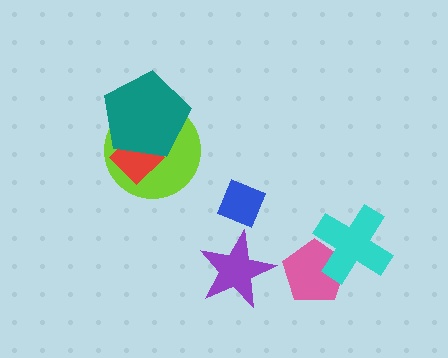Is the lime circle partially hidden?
Yes, it is partially covered by another shape.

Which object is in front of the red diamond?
The teal pentagon is in front of the red diamond.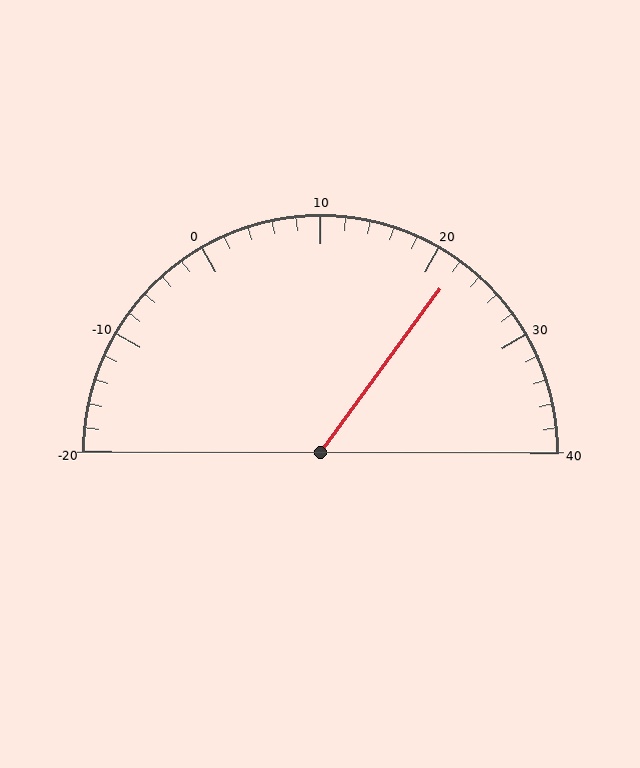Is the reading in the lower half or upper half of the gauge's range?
The reading is in the upper half of the range (-20 to 40).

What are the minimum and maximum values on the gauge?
The gauge ranges from -20 to 40.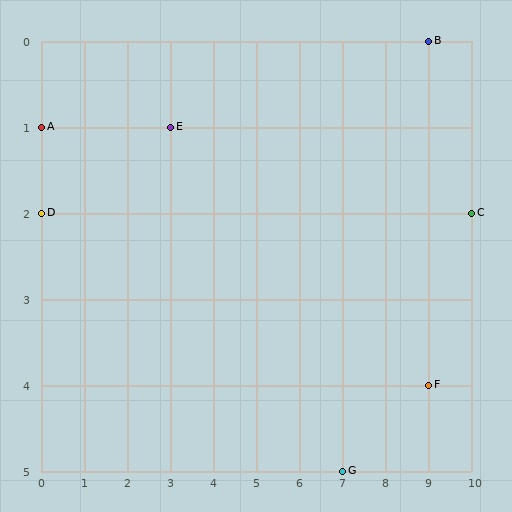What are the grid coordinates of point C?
Point C is at grid coordinates (10, 2).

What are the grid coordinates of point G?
Point G is at grid coordinates (7, 5).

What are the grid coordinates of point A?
Point A is at grid coordinates (0, 1).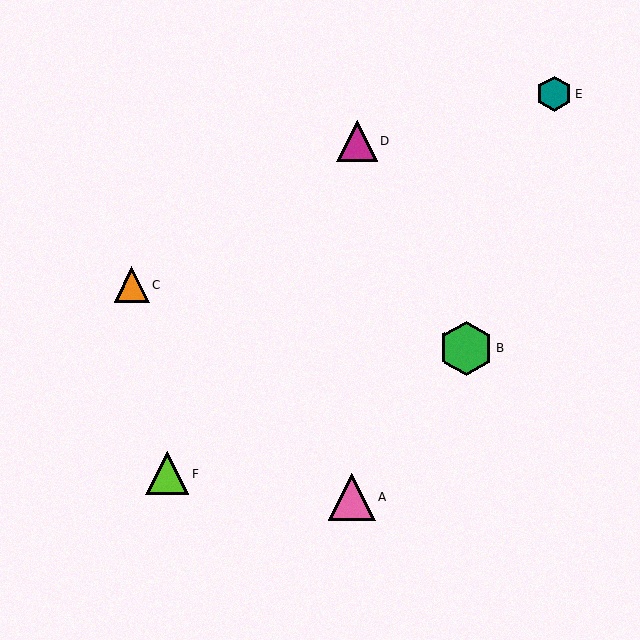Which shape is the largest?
The green hexagon (labeled B) is the largest.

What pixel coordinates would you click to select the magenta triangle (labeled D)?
Click at (357, 141) to select the magenta triangle D.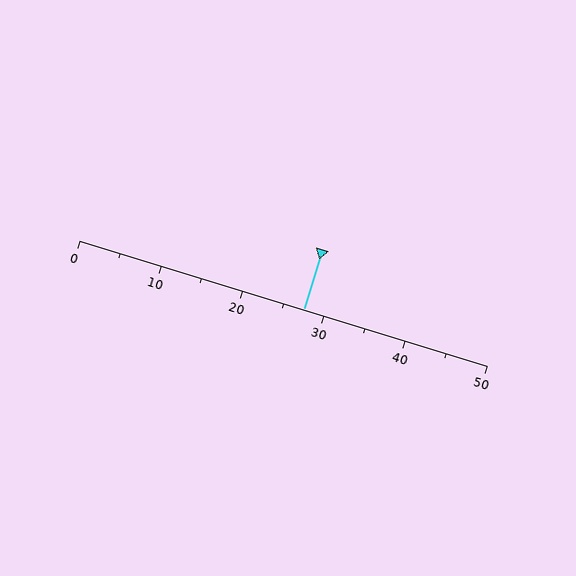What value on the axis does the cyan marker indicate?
The marker indicates approximately 27.5.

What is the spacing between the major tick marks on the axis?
The major ticks are spaced 10 apart.